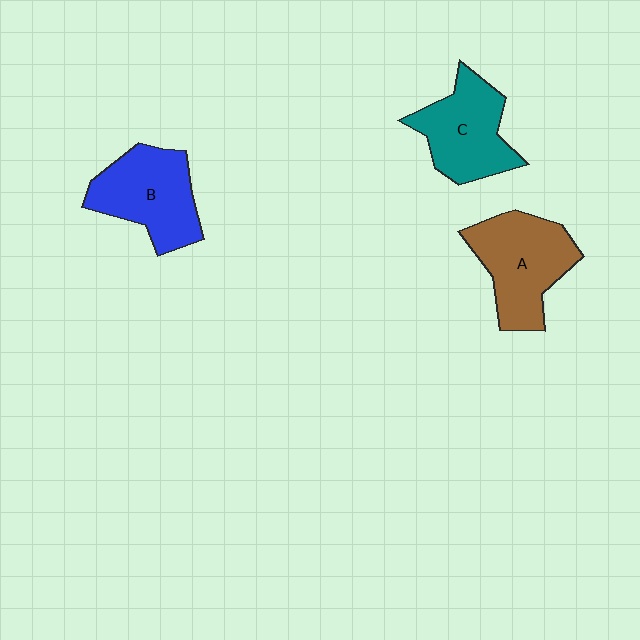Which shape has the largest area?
Shape A (brown).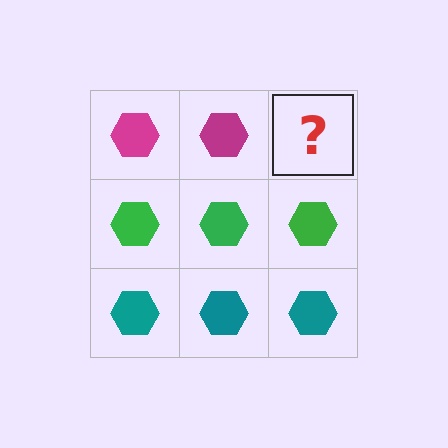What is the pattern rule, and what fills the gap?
The rule is that each row has a consistent color. The gap should be filled with a magenta hexagon.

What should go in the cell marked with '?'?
The missing cell should contain a magenta hexagon.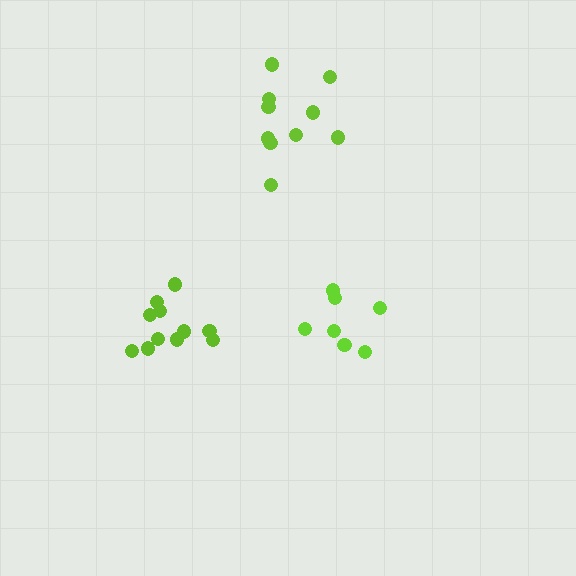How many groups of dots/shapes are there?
There are 3 groups.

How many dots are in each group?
Group 1: 7 dots, Group 2: 11 dots, Group 3: 10 dots (28 total).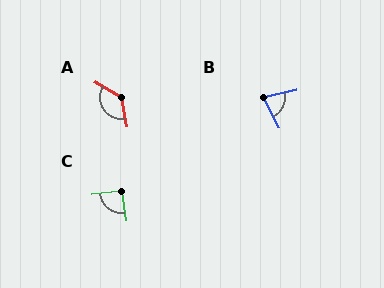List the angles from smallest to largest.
B (75°), C (92°), A (131°).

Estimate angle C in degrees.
Approximately 92 degrees.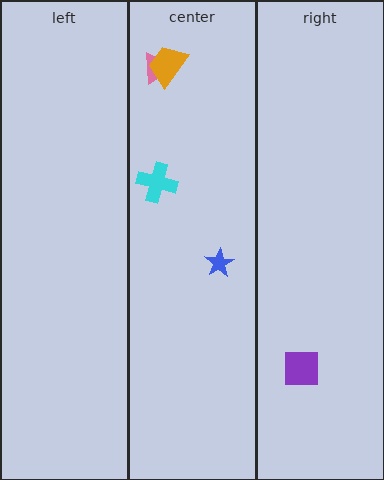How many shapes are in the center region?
4.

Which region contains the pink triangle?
The center region.